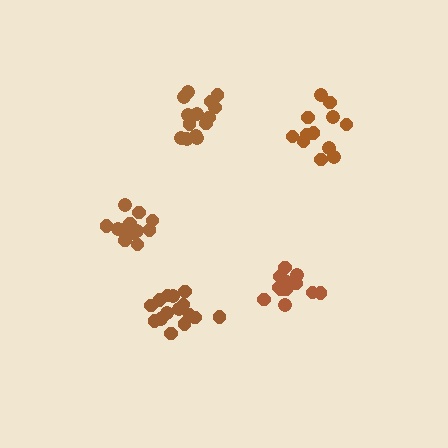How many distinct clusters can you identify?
There are 5 distinct clusters.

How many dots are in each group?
Group 1: 12 dots, Group 2: 13 dots, Group 3: 17 dots, Group 4: 12 dots, Group 5: 14 dots (68 total).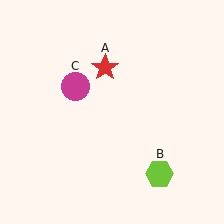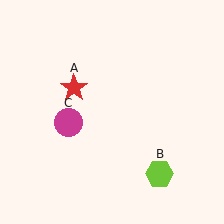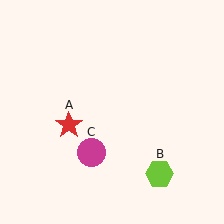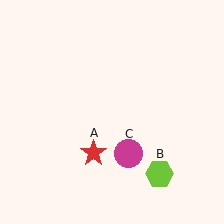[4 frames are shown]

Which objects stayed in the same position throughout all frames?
Lime hexagon (object B) remained stationary.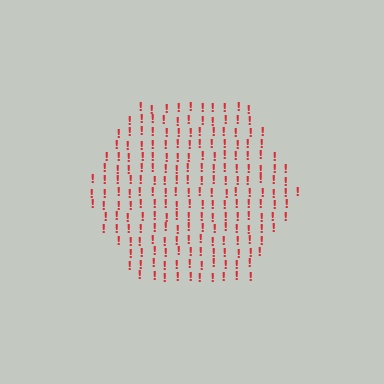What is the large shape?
The large shape is a hexagon.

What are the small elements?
The small elements are exclamation marks.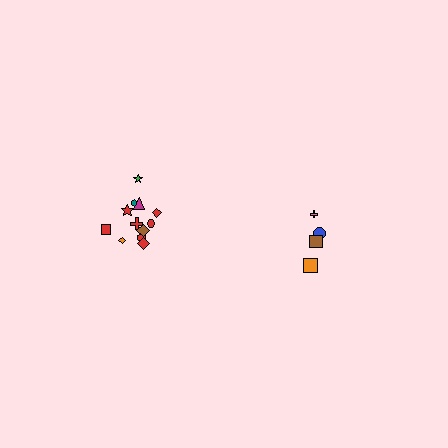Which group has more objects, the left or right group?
The left group.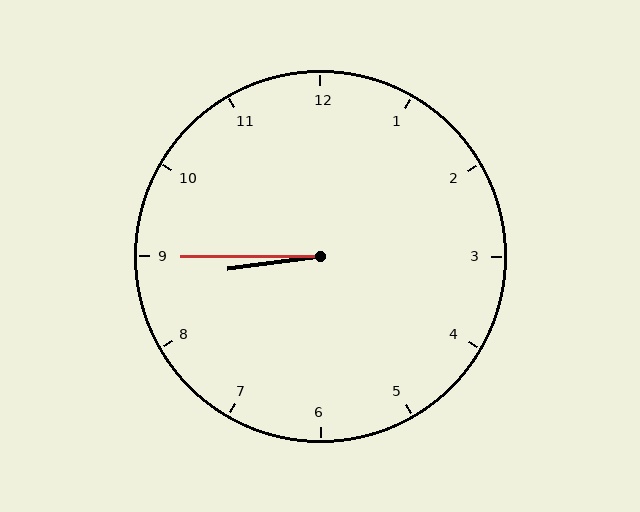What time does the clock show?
8:45.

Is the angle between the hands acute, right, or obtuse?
It is acute.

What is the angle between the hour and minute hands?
Approximately 8 degrees.